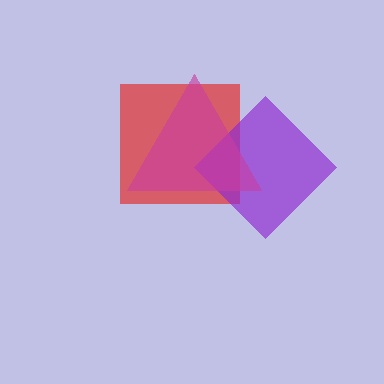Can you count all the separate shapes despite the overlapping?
Yes, there are 3 separate shapes.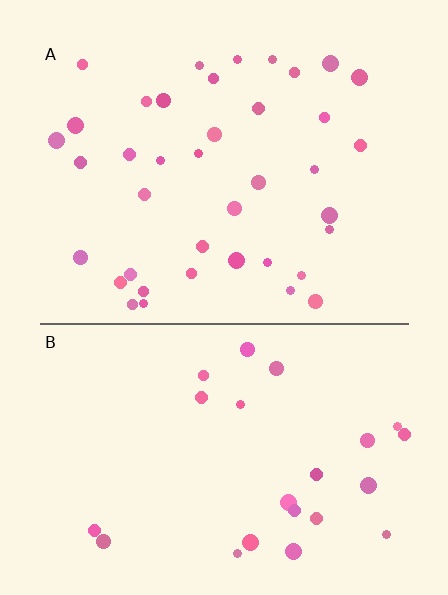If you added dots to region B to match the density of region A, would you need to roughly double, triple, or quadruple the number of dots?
Approximately double.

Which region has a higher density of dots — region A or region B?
A (the top).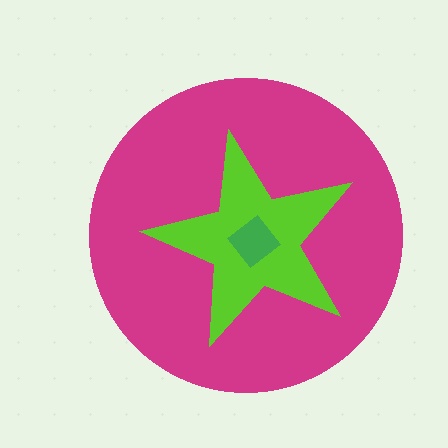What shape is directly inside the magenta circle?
The lime star.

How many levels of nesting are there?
3.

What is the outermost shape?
The magenta circle.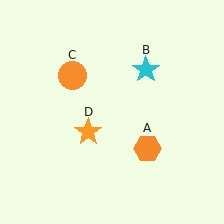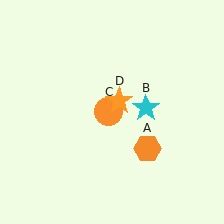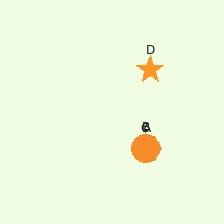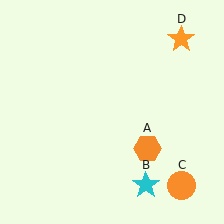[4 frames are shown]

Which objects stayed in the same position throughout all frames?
Orange hexagon (object A) remained stationary.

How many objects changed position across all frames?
3 objects changed position: cyan star (object B), orange circle (object C), orange star (object D).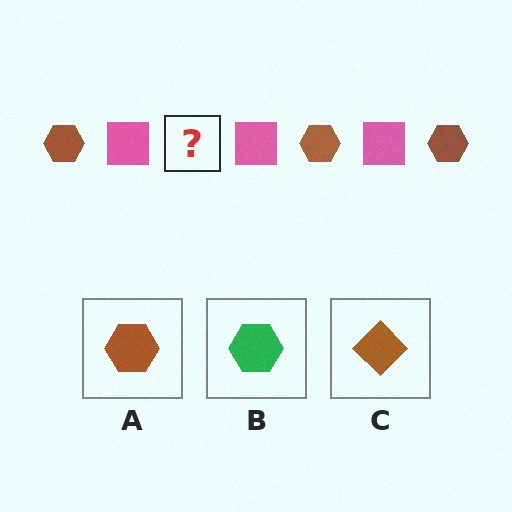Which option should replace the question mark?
Option A.